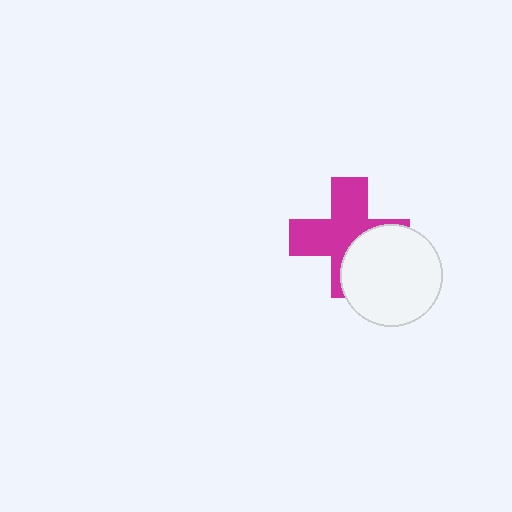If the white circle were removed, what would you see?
You would see the complete magenta cross.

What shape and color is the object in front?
The object in front is a white circle.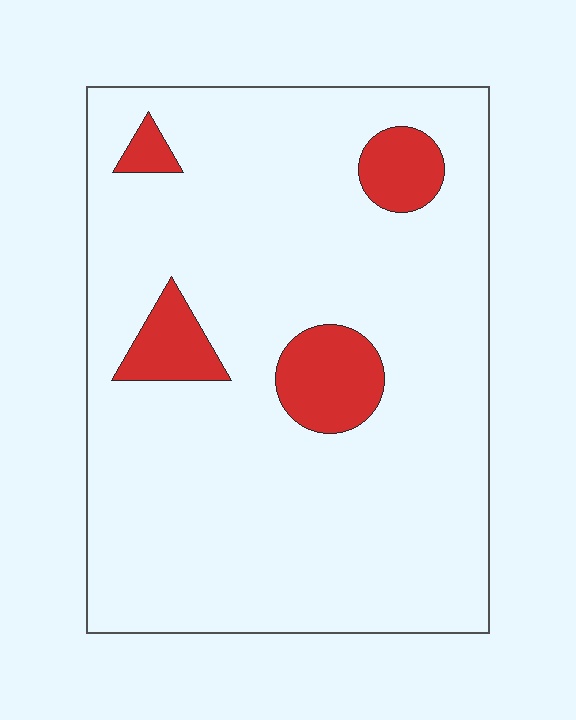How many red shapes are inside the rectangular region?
4.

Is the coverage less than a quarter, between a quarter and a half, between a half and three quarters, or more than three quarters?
Less than a quarter.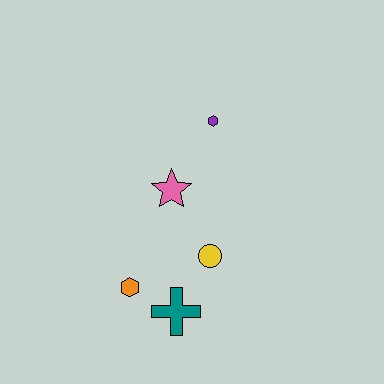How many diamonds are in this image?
There are no diamonds.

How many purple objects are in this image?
There is 1 purple object.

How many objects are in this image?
There are 5 objects.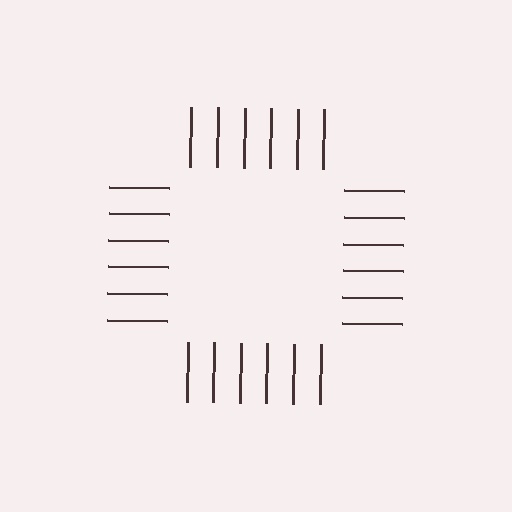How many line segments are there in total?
24 — 6 along each of the 4 edges.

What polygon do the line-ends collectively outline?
An illusory square — the line segments terminate on its edges but no continuous stroke is drawn.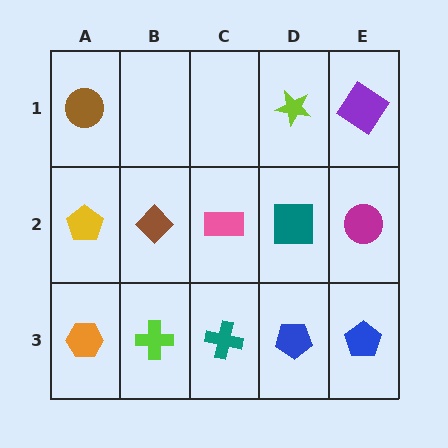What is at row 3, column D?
A blue pentagon.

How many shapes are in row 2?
5 shapes.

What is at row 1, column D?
A lime star.